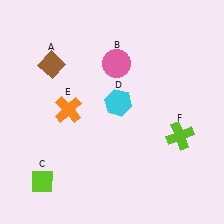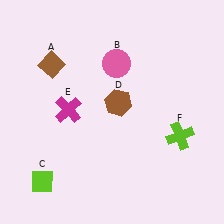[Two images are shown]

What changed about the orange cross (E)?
In Image 1, E is orange. In Image 2, it changed to magenta.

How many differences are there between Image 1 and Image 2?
There are 2 differences between the two images.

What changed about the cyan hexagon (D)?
In Image 1, D is cyan. In Image 2, it changed to brown.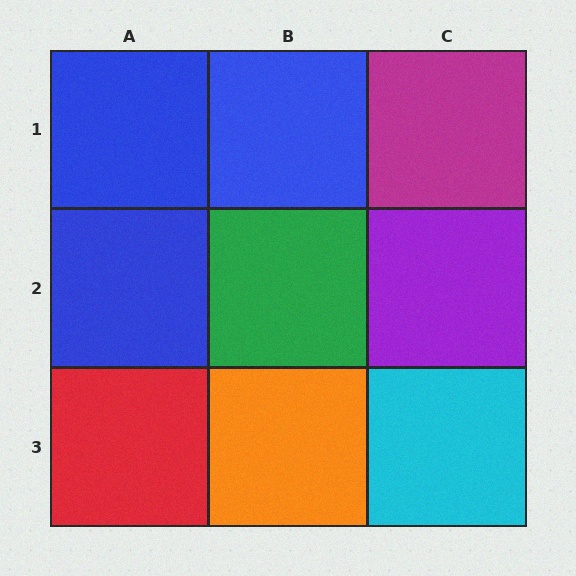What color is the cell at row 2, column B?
Green.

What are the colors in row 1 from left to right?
Blue, blue, magenta.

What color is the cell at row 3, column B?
Orange.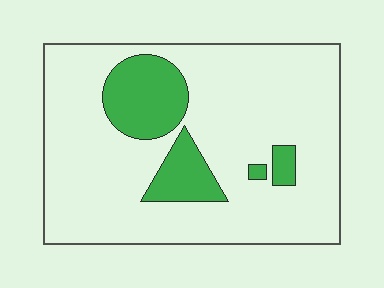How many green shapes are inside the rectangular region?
4.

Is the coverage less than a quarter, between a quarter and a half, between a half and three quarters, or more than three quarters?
Less than a quarter.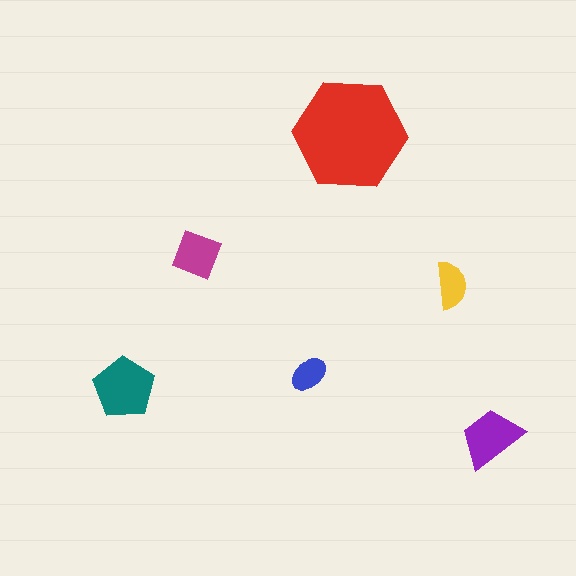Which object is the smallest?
The blue ellipse.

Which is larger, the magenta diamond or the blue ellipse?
The magenta diamond.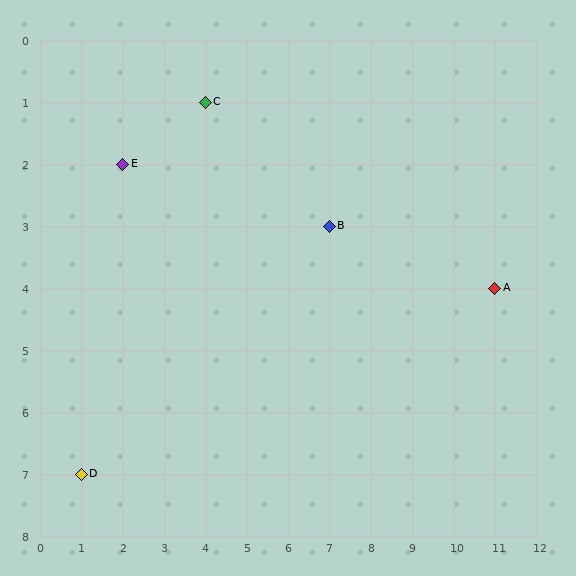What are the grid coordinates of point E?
Point E is at grid coordinates (2, 2).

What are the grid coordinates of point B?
Point B is at grid coordinates (7, 3).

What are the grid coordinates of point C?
Point C is at grid coordinates (4, 1).